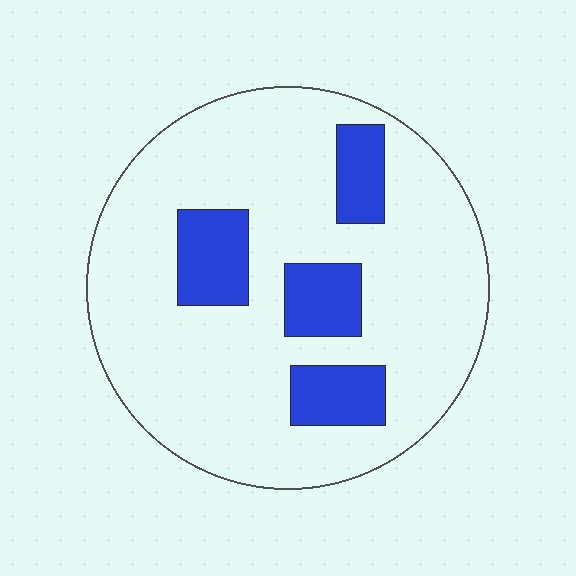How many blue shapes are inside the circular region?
4.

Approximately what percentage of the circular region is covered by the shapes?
Approximately 20%.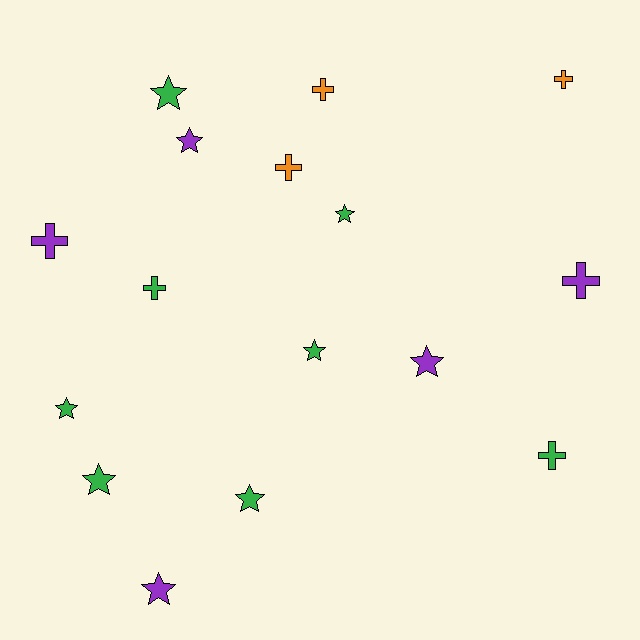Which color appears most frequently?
Green, with 8 objects.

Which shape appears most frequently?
Star, with 9 objects.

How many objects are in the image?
There are 16 objects.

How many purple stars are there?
There are 3 purple stars.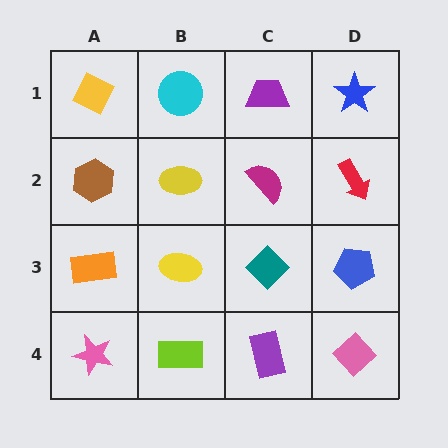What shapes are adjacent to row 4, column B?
A yellow ellipse (row 3, column B), a pink star (row 4, column A), a purple rectangle (row 4, column C).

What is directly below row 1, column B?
A yellow ellipse.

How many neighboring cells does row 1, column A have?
2.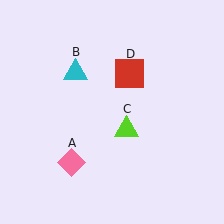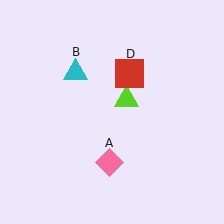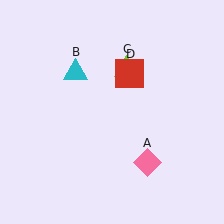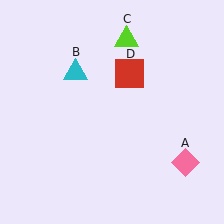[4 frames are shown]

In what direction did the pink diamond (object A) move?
The pink diamond (object A) moved right.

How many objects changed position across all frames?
2 objects changed position: pink diamond (object A), lime triangle (object C).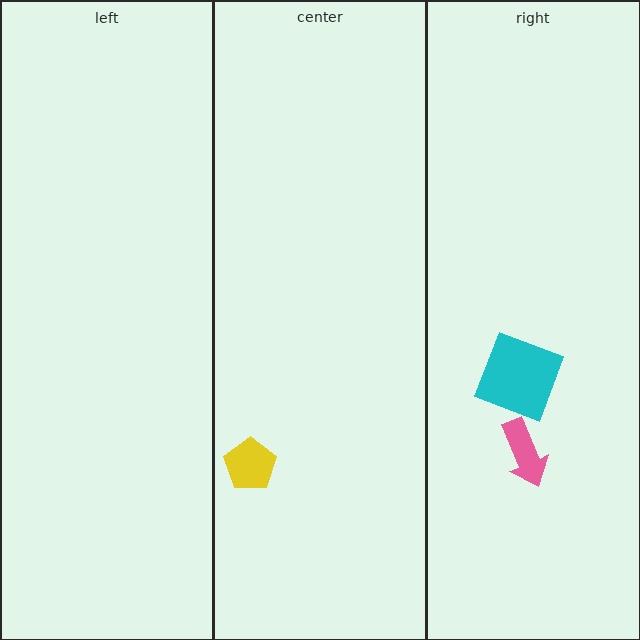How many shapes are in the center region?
1.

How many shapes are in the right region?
2.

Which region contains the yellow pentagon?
The center region.